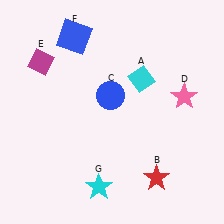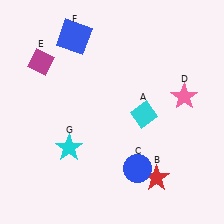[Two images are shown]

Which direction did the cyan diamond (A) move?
The cyan diamond (A) moved down.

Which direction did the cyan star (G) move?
The cyan star (G) moved up.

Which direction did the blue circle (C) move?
The blue circle (C) moved down.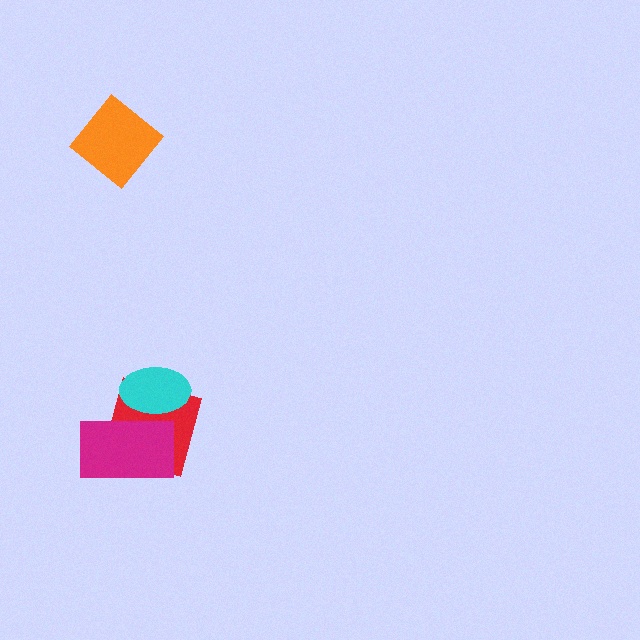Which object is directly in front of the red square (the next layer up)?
The cyan ellipse is directly in front of the red square.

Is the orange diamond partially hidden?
No, no other shape covers it.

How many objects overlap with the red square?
2 objects overlap with the red square.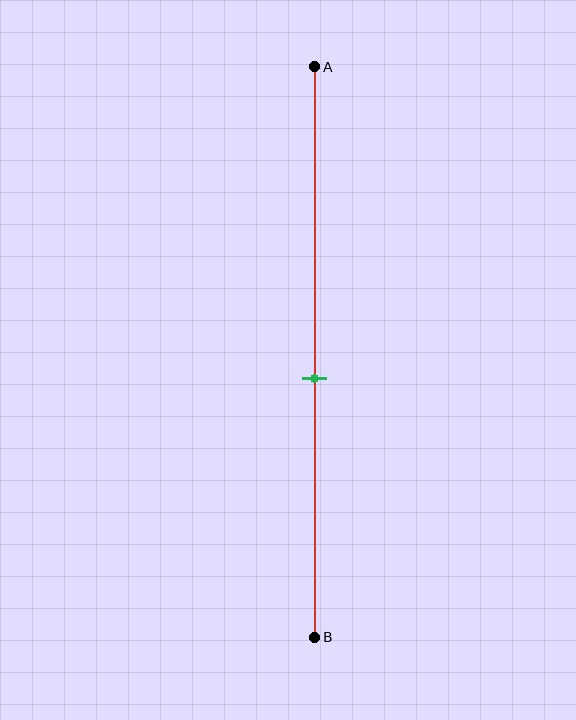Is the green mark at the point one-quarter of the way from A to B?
No, the mark is at about 55% from A, not at the 25% one-quarter point.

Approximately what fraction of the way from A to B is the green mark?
The green mark is approximately 55% of the way from A to B.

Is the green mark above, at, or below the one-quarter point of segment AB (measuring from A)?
The green mark is below the one-quarter point of segment AB.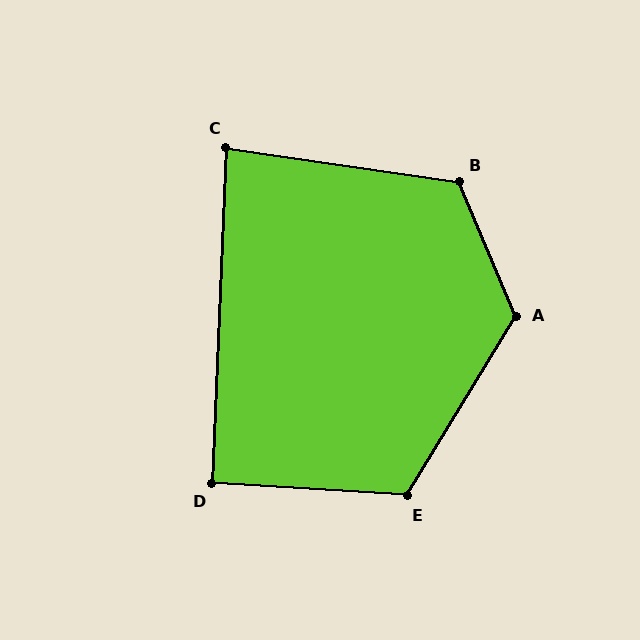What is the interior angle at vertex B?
Approximately 121 degrees (obtuse).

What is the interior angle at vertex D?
Approximately 91 degrees (approximately right).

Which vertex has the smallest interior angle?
C, at approximately 84 degrees.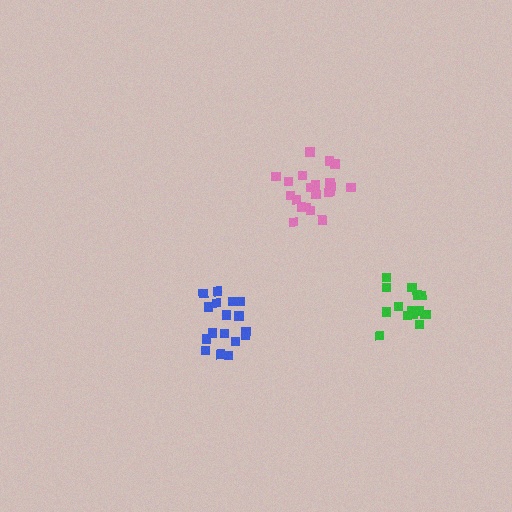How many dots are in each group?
Group 1: 17 dots, Group 2: 16 dots, Group 3: 21 dots (54 total).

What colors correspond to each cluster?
The clusters are colored: blue, green, pink.